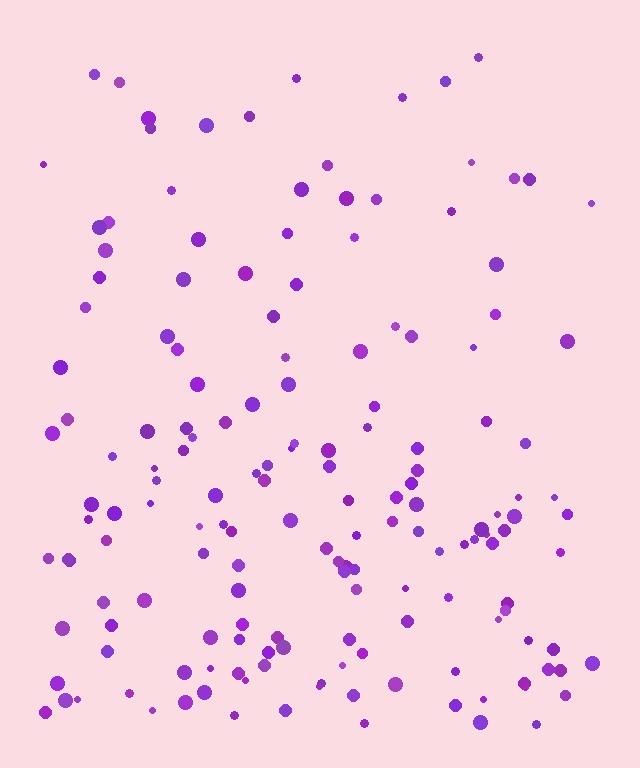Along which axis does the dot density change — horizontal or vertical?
Vertical.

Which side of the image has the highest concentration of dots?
The bottom.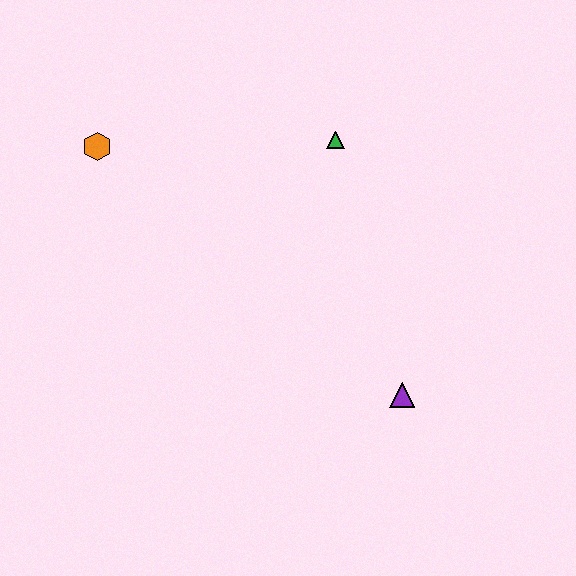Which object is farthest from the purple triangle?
The orange hexagon is farthest from the purple triangle.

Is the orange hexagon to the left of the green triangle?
Yes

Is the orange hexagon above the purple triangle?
Yes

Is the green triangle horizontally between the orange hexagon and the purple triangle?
Yes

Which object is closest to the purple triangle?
The green triangle is closest to the purple triangle.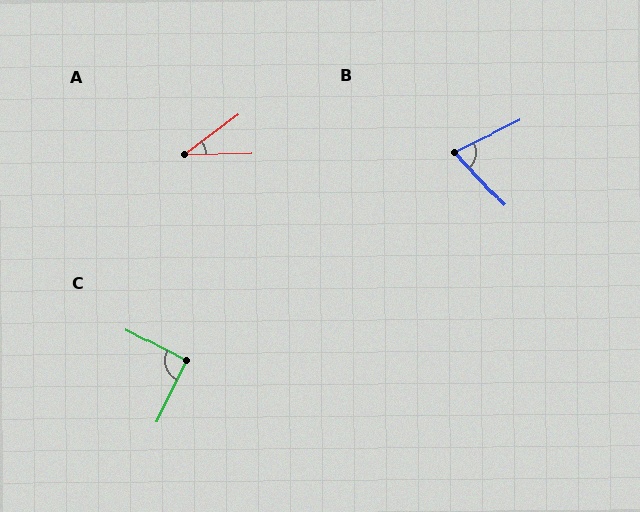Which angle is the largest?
C, at approximately 92 degrees.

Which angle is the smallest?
A, at approximately 35 degrees.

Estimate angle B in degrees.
Approximately 73 degrees.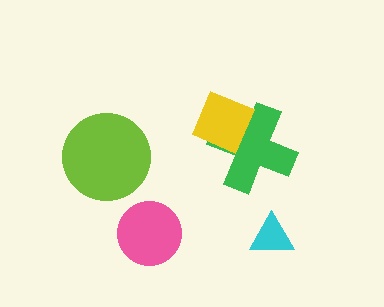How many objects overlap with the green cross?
1 object overlaps with the green cross.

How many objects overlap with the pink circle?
0 objects overlap with the pink circle.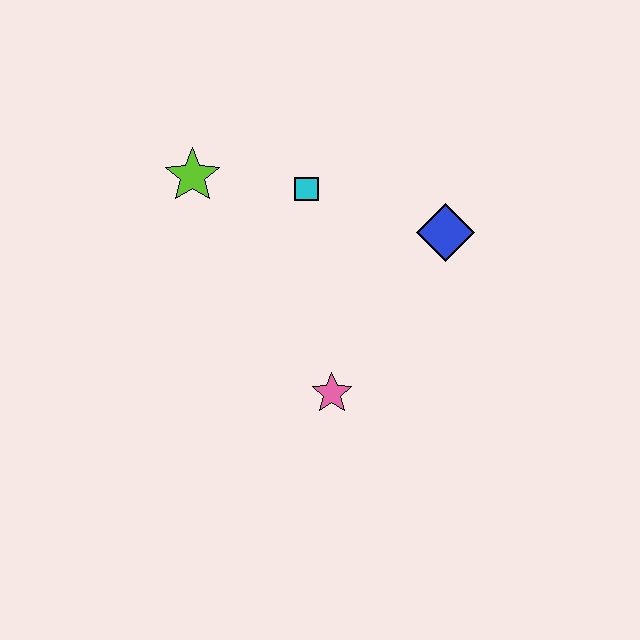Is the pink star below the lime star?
Yes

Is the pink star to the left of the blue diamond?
Yes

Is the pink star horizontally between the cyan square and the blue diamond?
Yes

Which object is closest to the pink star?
The blue diamond is closest to the pink star.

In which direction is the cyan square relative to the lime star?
The cyan square is to the right of the lime star.